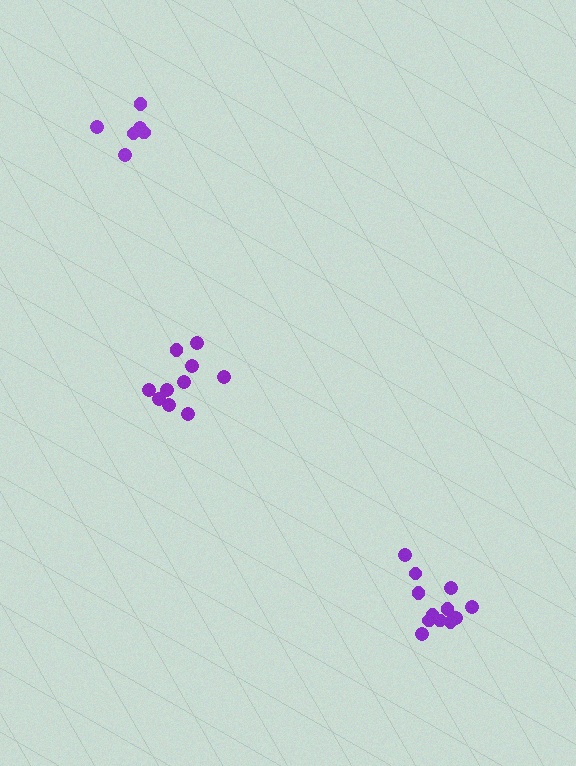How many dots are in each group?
Group 1: 10 dots, Group 2: 13 dots, Group 3: 7 dots (30 total).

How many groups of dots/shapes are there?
There are 3 groups.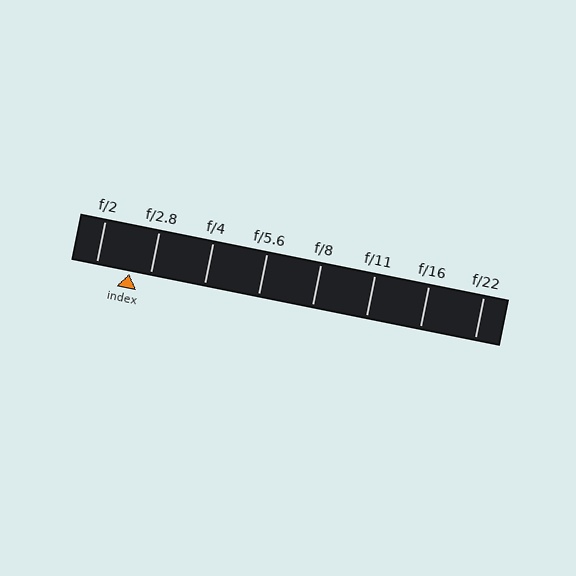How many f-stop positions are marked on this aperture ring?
There are 8 f-stop positions marked.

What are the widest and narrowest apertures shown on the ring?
The widest aperture shown is f/2 and the narrowest is f/22.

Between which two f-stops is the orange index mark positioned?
The index mark is between f/2 and f/2.8.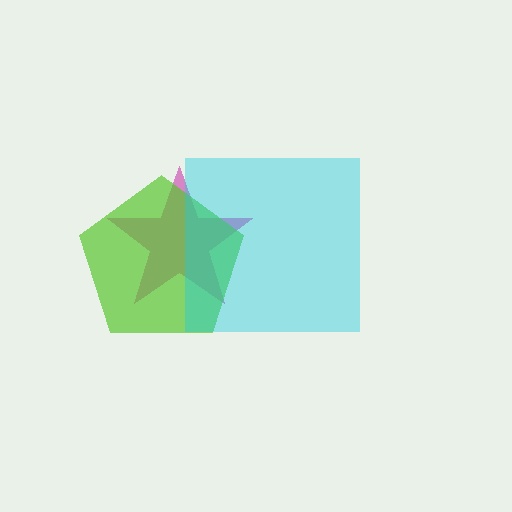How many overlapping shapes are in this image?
There are 3 overlapping shapes in the image.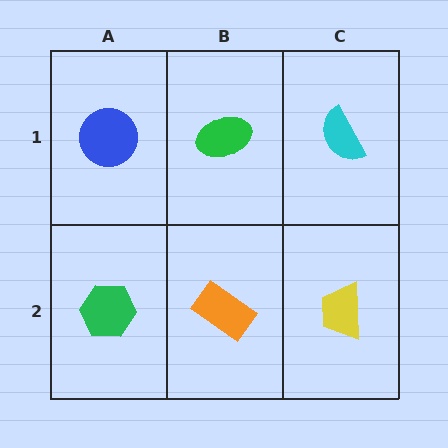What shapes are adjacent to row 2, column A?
A blue circle (row 1, column A), an orange rectangle (row 2, column B).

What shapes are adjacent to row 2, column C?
A cyan semicircle (row 1, column C), an orange rectangle (row 2, column B).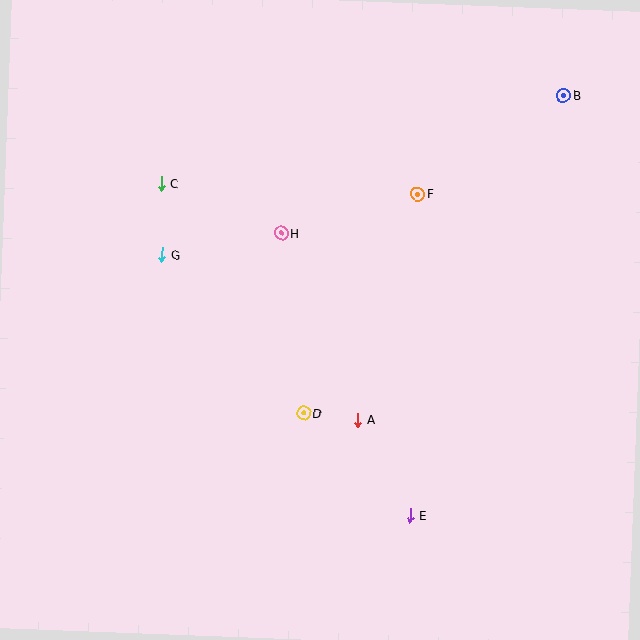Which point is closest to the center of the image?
Point D at (304, 413) is closest to the center.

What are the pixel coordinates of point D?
Point D is at (304, 413).